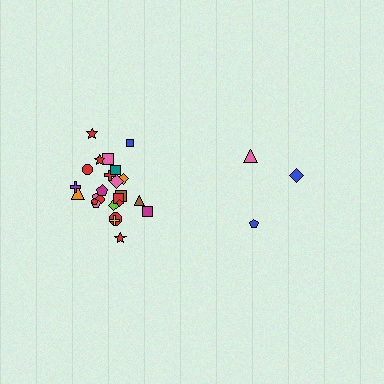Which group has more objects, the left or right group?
The left group.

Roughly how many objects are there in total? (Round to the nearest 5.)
Roughly 30 objects in total.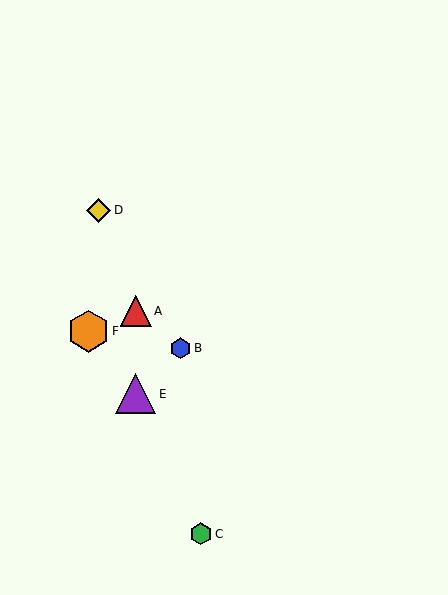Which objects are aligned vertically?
Objects A, E are aligned vertically.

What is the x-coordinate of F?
Object F is at x≈88.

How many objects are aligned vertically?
2 objects (A, E) are aligned vertically.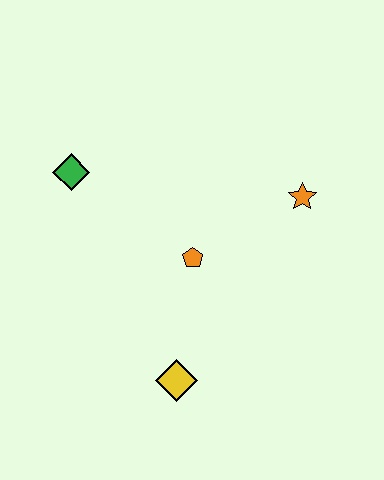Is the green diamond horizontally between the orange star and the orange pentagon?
No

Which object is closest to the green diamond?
The orange pentagon is closest to the green diamond.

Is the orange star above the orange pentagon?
Yes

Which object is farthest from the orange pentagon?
The green diamond is farthest from the orange pentagon.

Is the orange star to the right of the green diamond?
Yes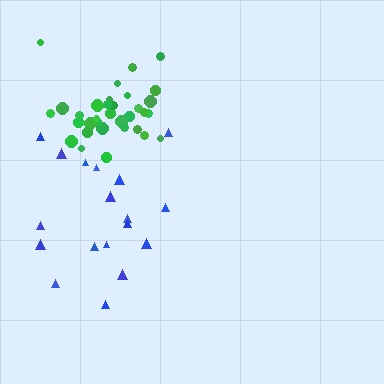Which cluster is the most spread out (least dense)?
Blue.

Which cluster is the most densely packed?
Green.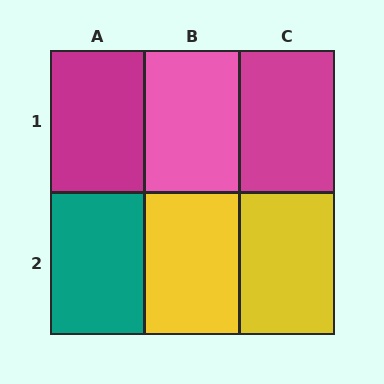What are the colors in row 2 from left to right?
Teal, yellow, yellow.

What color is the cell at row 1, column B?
Pink.